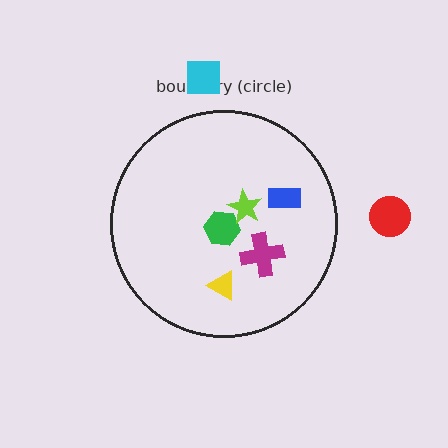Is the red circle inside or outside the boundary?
Outside.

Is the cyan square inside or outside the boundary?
Outside.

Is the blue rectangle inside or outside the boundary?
Inside.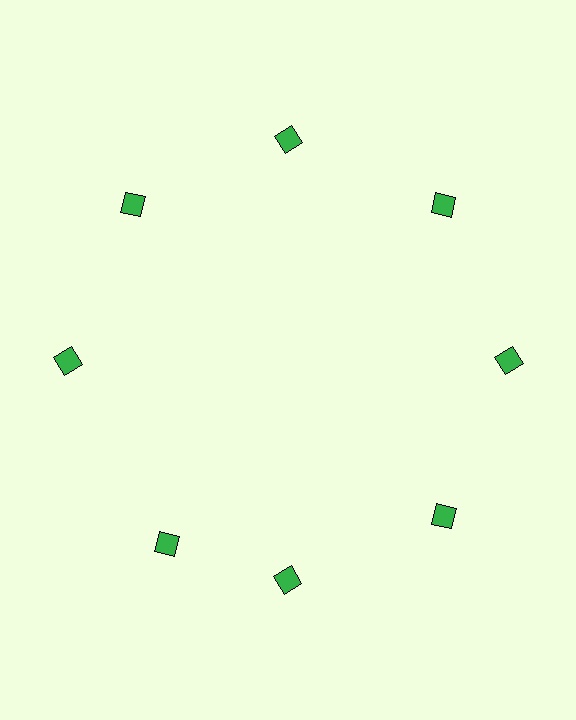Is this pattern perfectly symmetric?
No. The 8 green diamonds are arranged in a ring, but one element near the 8 o'clock position is rotated out of alignment along the ring, breaking the 8-fold rotational symmetry.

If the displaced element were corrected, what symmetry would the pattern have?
It would have 8-fold rotational symmetry — the pattern would map onto itself every 45 degrees.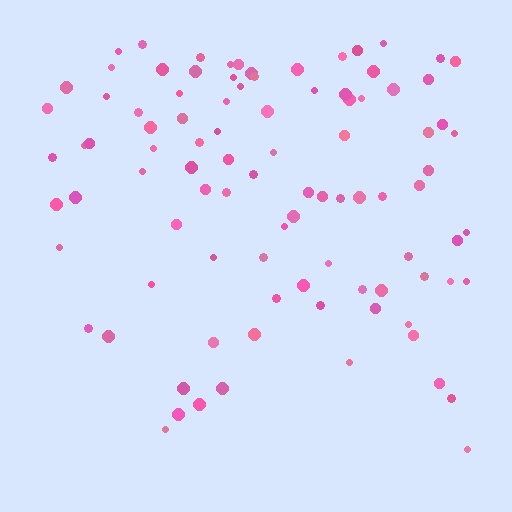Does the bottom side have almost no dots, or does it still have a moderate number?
Still a moderate number, just noticeably fewer than the top.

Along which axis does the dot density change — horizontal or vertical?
Vertical.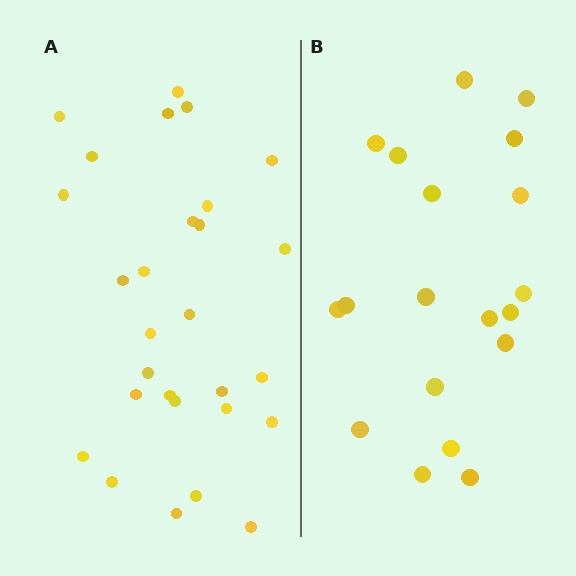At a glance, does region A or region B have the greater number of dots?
Region A (the left region) has more dots.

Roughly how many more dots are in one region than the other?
Region A has roughly 8 or so more dots than region B.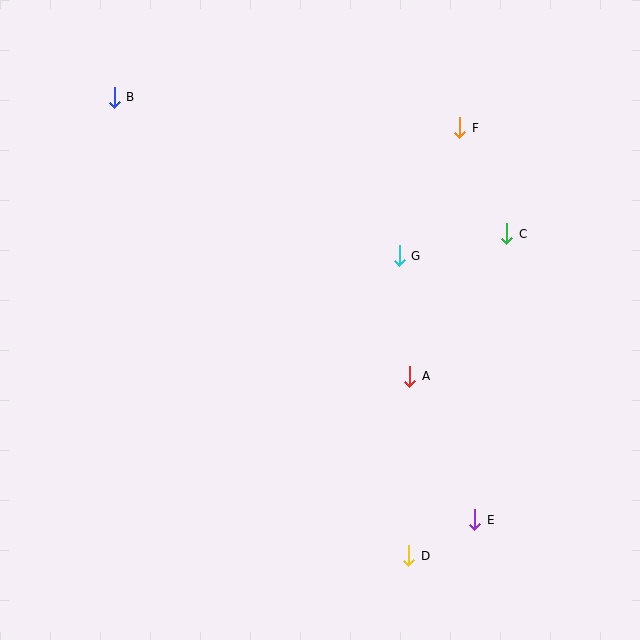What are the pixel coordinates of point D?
Point D is at (409, 556).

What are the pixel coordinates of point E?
Point E is at (475, 520).